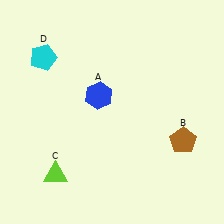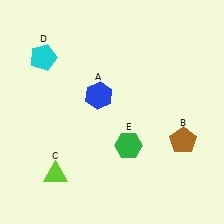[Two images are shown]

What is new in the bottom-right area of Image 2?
A green hexagon (E) was added in the bottom-right area of Image 2.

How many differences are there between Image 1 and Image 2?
There is 1 difference between the two images.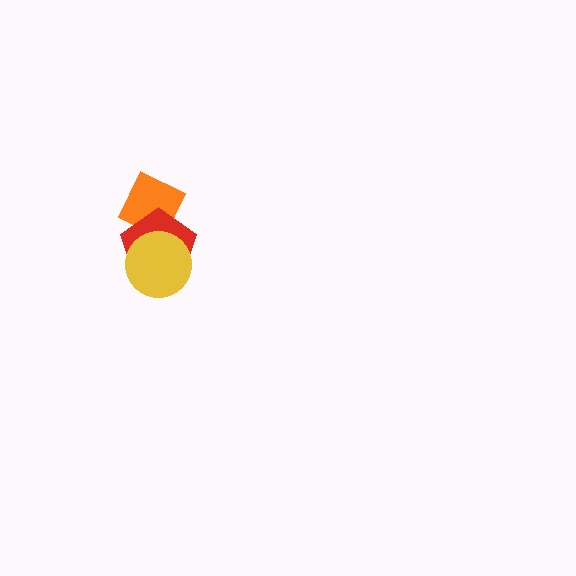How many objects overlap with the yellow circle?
1 object overlaps with the yellow circle.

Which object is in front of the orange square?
The red pentagon is in front of the orange square.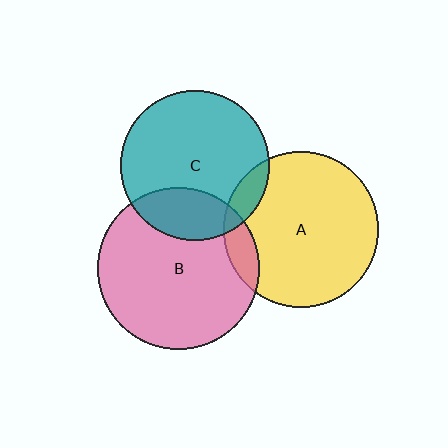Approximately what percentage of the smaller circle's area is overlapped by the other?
Approximately 10%.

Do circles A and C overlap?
Yes.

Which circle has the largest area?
Circle B (pink).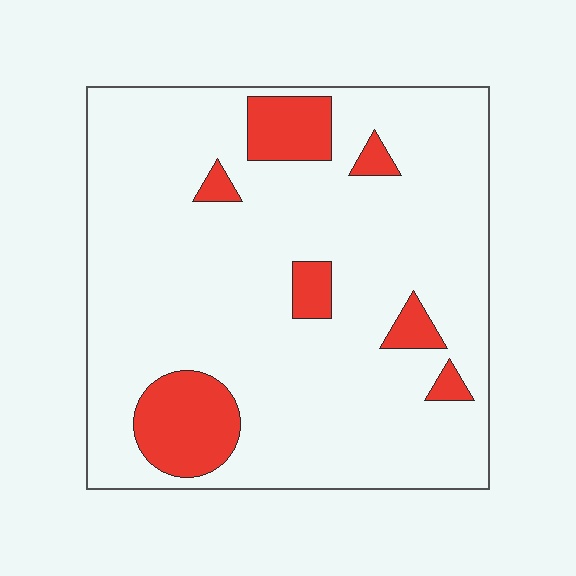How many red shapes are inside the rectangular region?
7.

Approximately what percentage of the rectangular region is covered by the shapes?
Approximately 15%.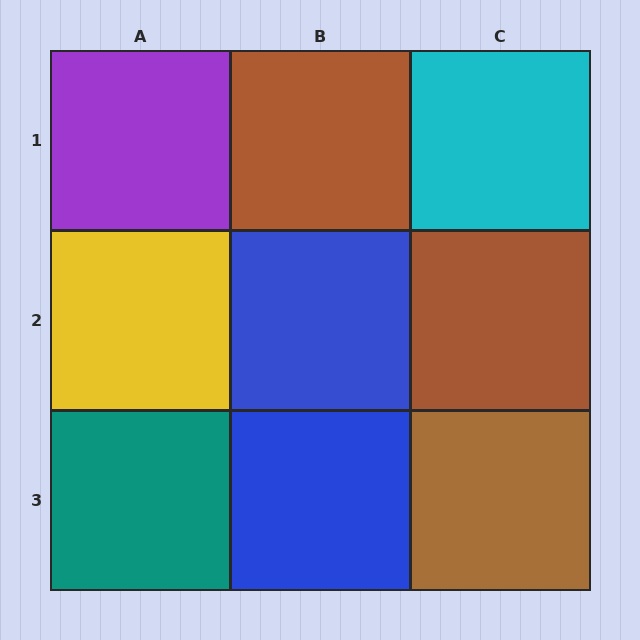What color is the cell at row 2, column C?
Brown.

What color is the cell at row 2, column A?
Yellow.